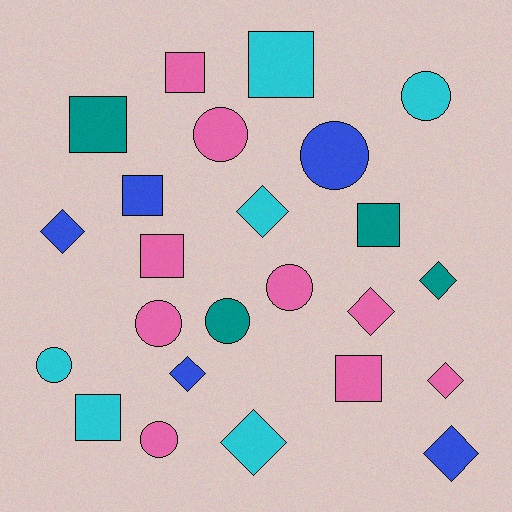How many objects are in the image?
There are 24 objects.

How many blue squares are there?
There is 1 blue square.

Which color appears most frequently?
Pink, with 9 objects.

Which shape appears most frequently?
Square, with 8 objects.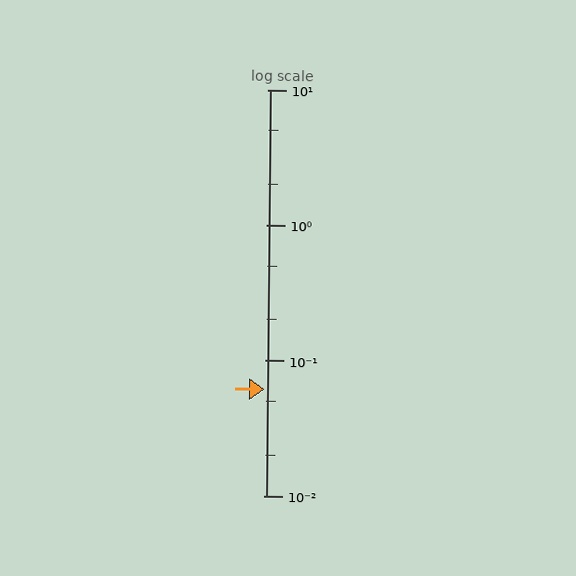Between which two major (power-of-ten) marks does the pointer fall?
The pointer is between 0.01 and 0.1.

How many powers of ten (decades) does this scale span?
The scale spans 3 decades, from 0.01 to 10.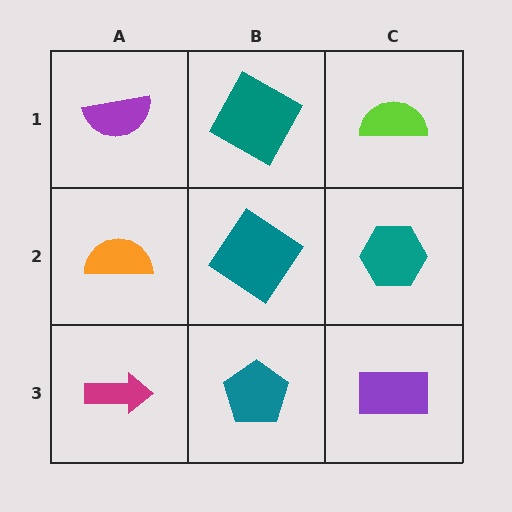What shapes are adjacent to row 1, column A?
An orange semicircle (row 2, column A), a teal square (row 1, column B).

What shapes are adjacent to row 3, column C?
A teal hexagon (row 2, column C), a teal pentagon (row 3, column B).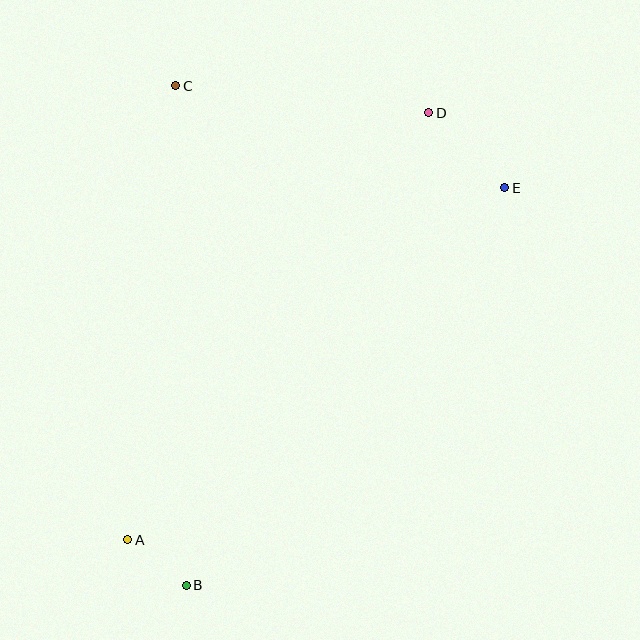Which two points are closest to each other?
Points A and B are closest to each other.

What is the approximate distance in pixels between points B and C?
The distance between B and C is approximately 500 pixels.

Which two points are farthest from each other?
Points B and D are farthest from each other.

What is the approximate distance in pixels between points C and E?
The distance between C and E is approximately 345 pixels.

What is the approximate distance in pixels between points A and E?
The distance between A and E is approximately 516 pixels.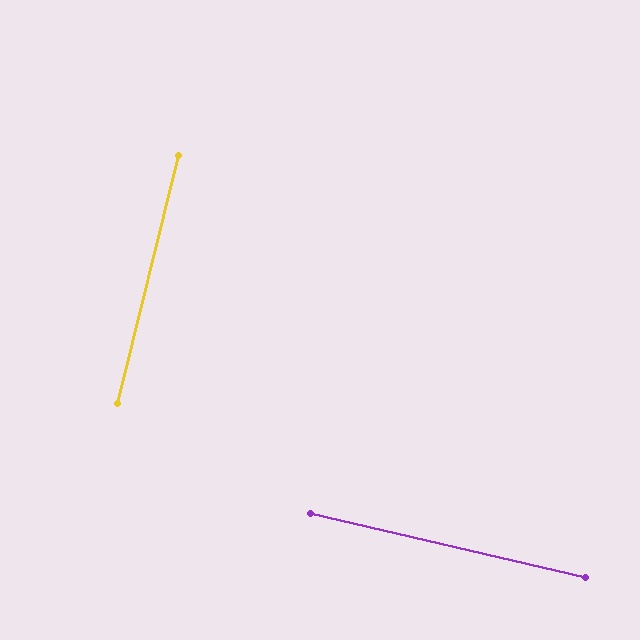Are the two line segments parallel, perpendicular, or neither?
Perpendicular — they meet at approximately 89°.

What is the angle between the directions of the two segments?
Approximately 89 degrees.